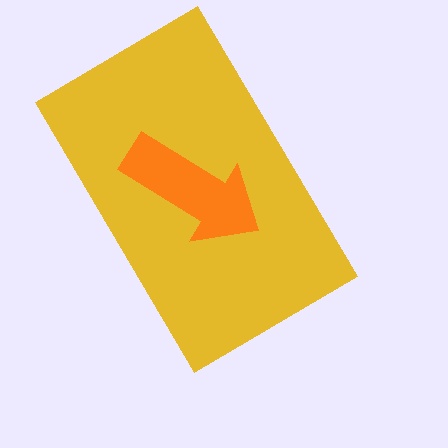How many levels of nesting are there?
2.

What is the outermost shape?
The yellow rectangle.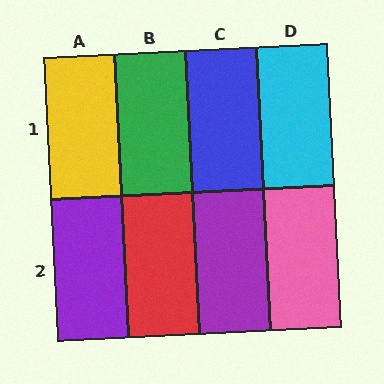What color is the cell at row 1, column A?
Yellow.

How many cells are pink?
1 cell is pink.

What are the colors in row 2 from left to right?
Purple, red, purple, pink.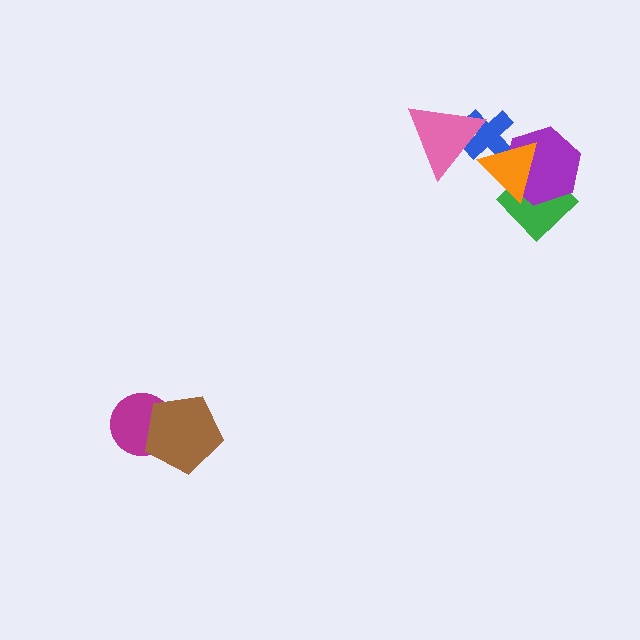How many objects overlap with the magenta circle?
1 object overlaps with the magenta circle.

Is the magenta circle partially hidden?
Yes, it is partially covered by another shape.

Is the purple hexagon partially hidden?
Yes, it is partially covered by another shape.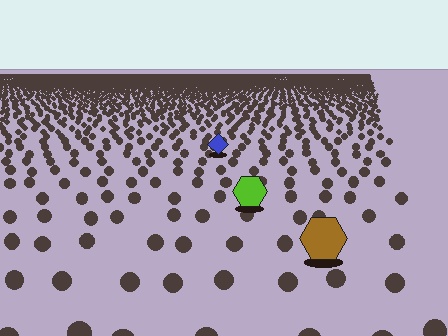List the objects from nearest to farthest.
From nearest to farthest: the brown hexagon, the lime hexagon, the blue diamond.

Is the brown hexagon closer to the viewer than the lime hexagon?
Yes. The brown hexagon is closer — you can tell from the texture gradient: the ground texture is coarser near it.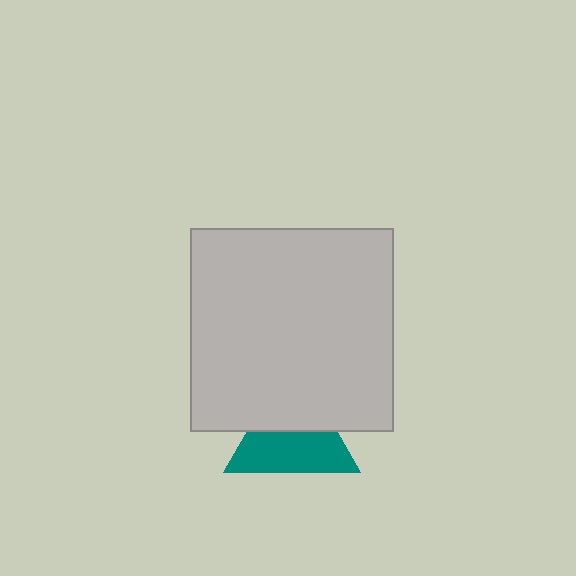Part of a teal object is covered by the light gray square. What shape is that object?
It is a triangle.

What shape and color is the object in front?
The object in front is a light gray square.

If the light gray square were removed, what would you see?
You would see the complete teal triangle.